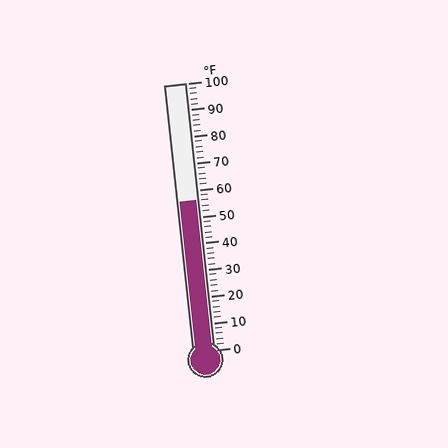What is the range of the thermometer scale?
The thermometer scale ranges from 0°F to 100°F.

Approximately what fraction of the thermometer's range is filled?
The thermometer is filled to approximately 55% of its range.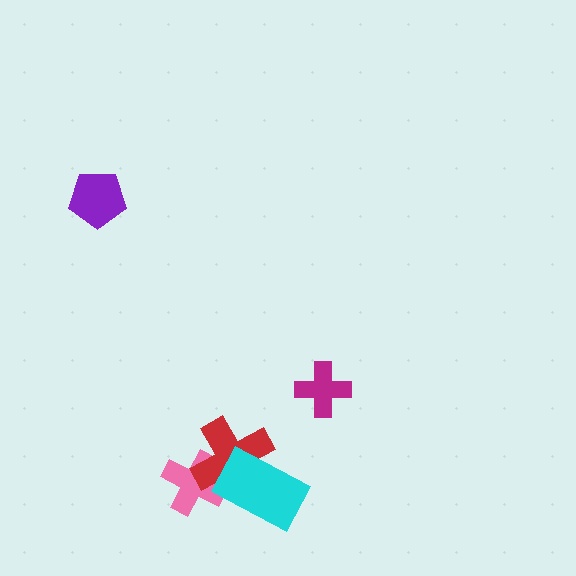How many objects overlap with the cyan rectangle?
2 objects overlap with the cyan rectangle.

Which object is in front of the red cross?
The cyan rectangle is in front of the red cross.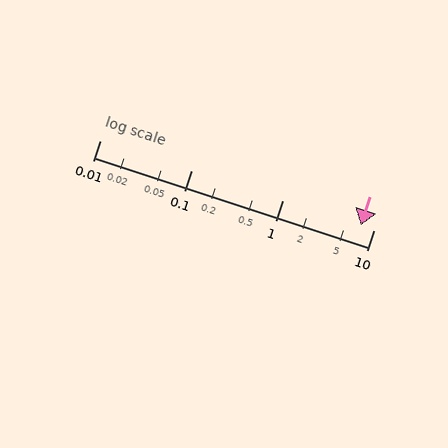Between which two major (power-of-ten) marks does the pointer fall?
The pointer is between 1 and 10.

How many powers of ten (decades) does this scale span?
The scale spans 3 decades, from 0.01 to 10.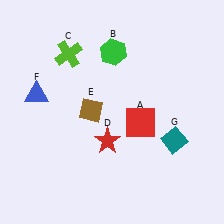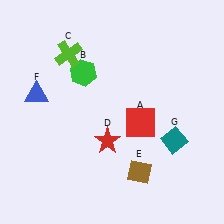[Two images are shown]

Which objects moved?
The objects that moved are: the green hexagon (B), the brown diamond (E).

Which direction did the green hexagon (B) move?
The green hexagon (B) moved left.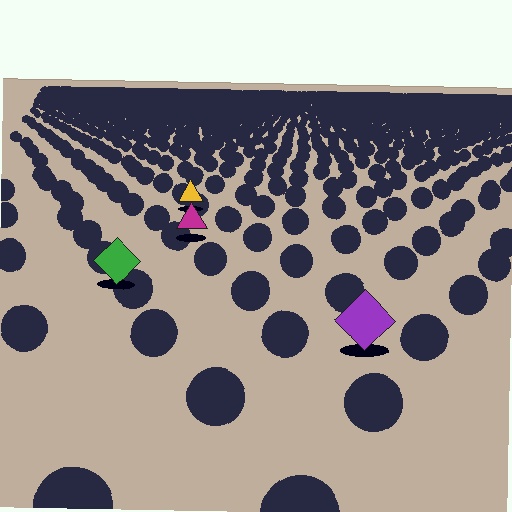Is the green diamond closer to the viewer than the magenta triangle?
Yes. The green diamond is closer — you can tell from the texture gradient: the ground texture is coarser near it.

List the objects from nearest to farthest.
From nearest to farthest: the purple diamond, the green diamond, the magenta triangle, the yellow triangle.